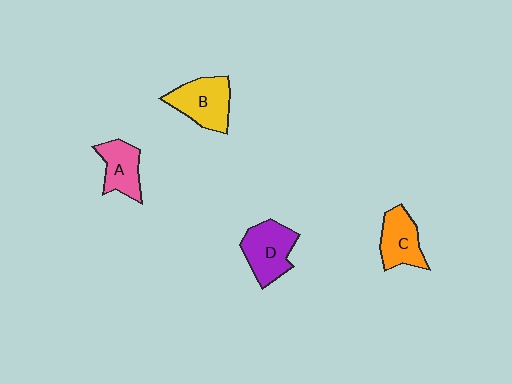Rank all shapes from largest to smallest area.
From largest to smallest: B (yellow), D (purple), C (orange), A (pink).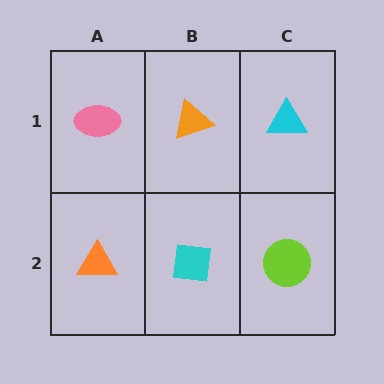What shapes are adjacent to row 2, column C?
A cyan triangle (row 1, column C), a cyan square (row 2, column B).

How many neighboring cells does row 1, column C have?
2.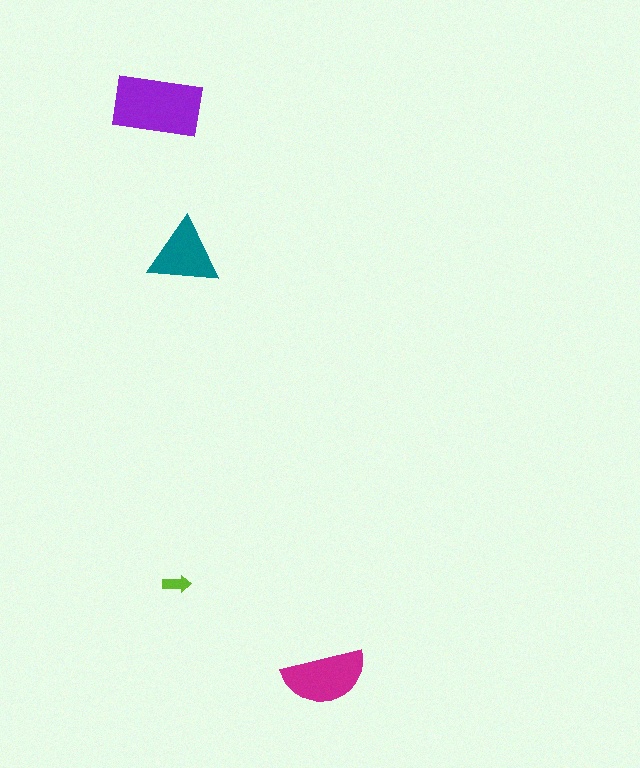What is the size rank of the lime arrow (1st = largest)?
4th.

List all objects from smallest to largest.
The lime arrow, the teal triangle, the magenta semicircle, the purple rectangle.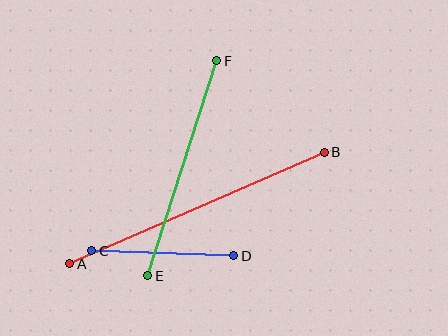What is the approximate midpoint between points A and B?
The midpoint is at approximately (197, 208) pixels.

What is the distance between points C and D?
The distance is approximately 142 pixels.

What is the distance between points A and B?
The distance is approximately 278 pixels.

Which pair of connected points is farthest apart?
Points A and B are farthest apart.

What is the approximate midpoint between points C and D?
The midpoint is at approximately (163, 253) pixels.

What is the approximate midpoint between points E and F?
The midpoint is at approximately (182, 168) pixels.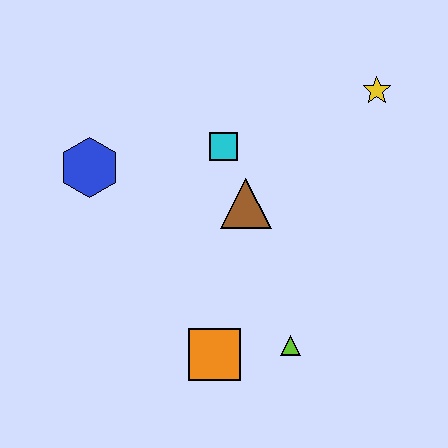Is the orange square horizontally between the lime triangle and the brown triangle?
No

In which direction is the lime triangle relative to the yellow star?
The lime triangle is below the yellow star.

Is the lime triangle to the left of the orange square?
No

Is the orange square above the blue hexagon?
No